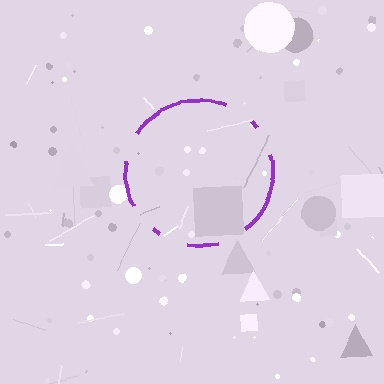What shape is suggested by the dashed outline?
The dashed outline suggests a circle.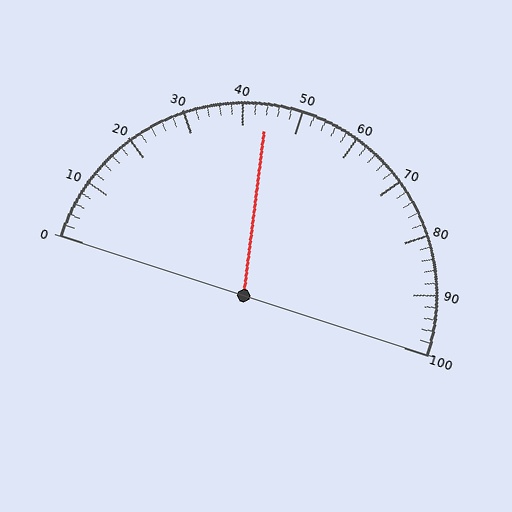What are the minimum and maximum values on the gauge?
The gauge ranges from 0 to 100.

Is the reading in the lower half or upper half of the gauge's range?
The reading is in the lower half of the range (0 to 100).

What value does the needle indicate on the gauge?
The needle indicates approximately 44.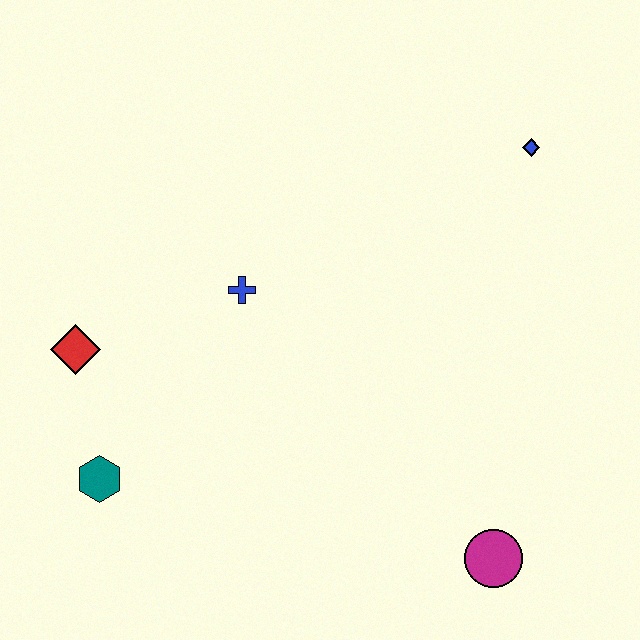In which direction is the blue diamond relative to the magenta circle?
The blue diamond is above the magenta circle.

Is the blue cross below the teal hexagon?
No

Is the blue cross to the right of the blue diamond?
No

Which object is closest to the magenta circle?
The blue cross is closest to the magenta circle.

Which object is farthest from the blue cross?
The magenta circle is farthest from the blue cross.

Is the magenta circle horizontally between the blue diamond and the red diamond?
Yes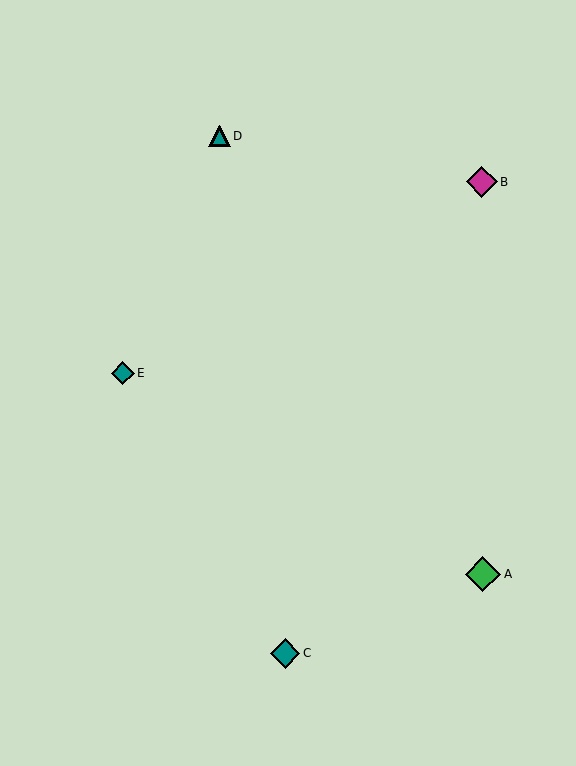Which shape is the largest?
The green diamond (labeled A) is the largest.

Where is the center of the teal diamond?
The center of the teal diamond is at (285, 654).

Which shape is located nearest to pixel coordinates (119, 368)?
The teal diamond (labeled E) at (123, 373) is nearest to that location.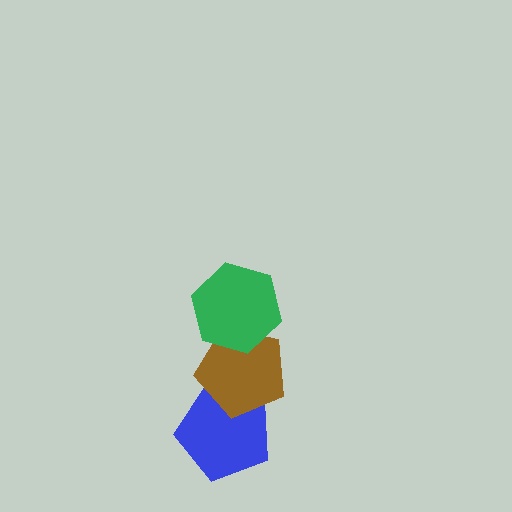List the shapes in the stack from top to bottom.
From top to bottom: the green hexagon, the brown pentagon, the blue pentagon.